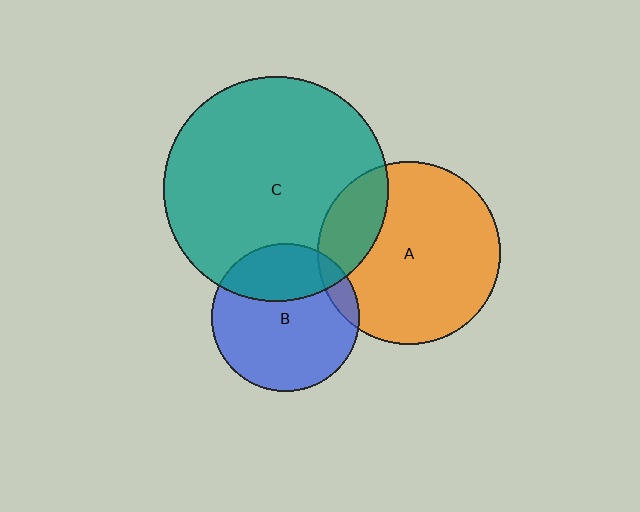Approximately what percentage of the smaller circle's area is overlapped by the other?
Approximately 10%.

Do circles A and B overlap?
Yes.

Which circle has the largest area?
Circle C (teal).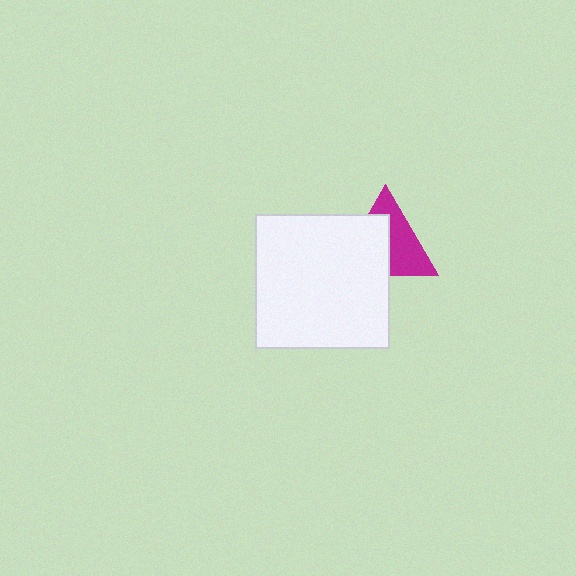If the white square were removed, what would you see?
You would see the complete magenta triangle.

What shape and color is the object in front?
The object in front is a white square.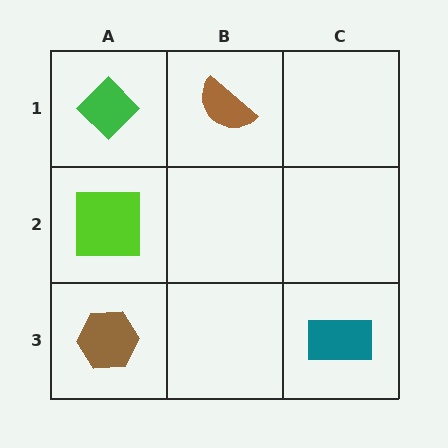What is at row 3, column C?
A teal rectangle.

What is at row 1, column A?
A green diamond.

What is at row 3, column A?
A brown hexagon.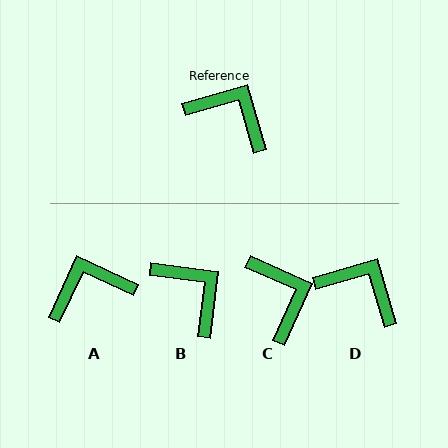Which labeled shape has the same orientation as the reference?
D.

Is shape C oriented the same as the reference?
No, it is off by about 40 degrees.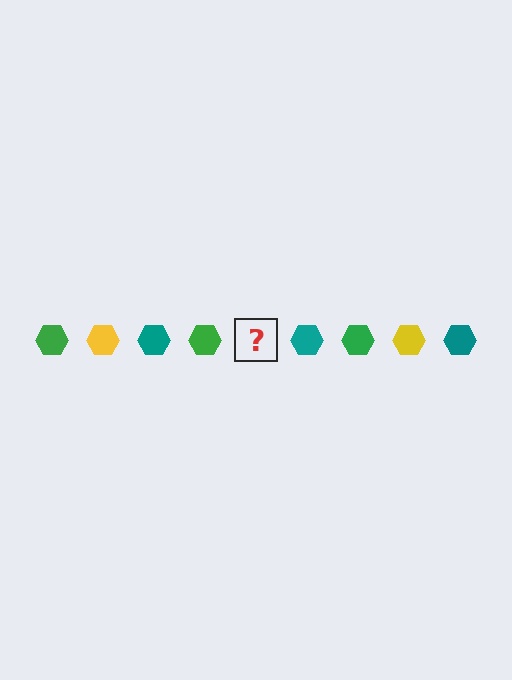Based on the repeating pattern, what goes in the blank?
The blank should be a yellow hexagon.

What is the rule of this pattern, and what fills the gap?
The rule is that the pattern cycles through green, yellow, teal hexagons. The gap should be filled with a yellow hexagon.